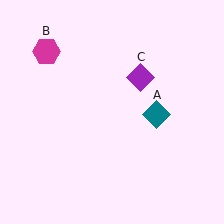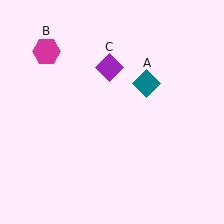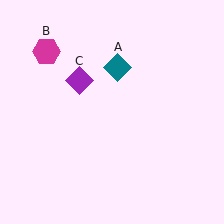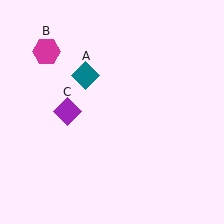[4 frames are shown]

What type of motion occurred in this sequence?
The teal diamond (object A), purple diamond (object C) rotated counterclockwise around the center of the scene.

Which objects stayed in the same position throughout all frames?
Magenta hexagon (object B) remained stationary.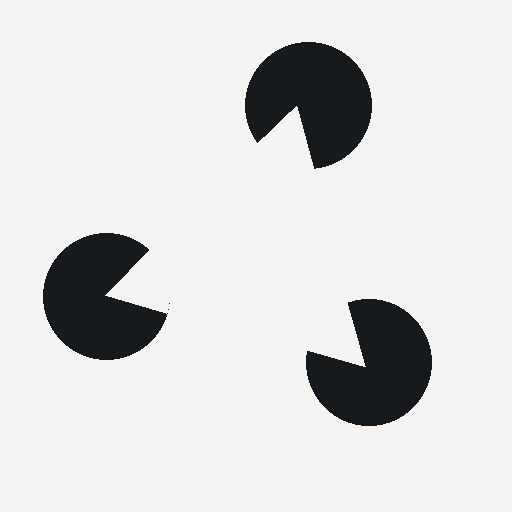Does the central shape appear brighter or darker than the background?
It typically appears slightly brighter than the background, even though no actual brightness change is drawn.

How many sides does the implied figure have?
3 sides.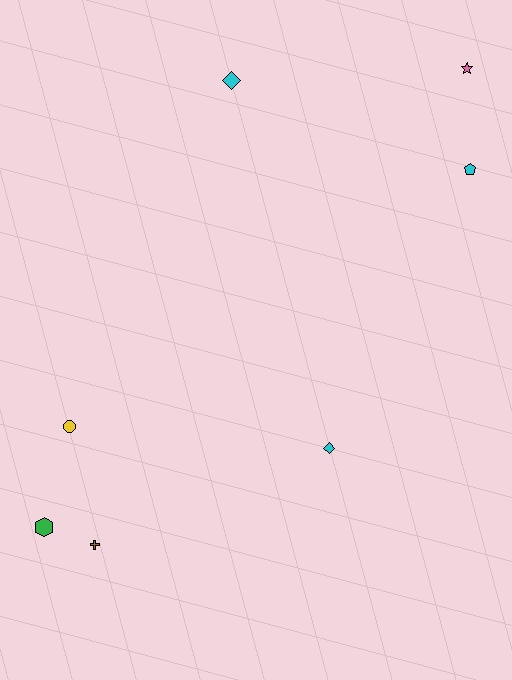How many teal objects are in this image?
There are no teal objects.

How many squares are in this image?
There are no squares.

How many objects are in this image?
There are 7 objects.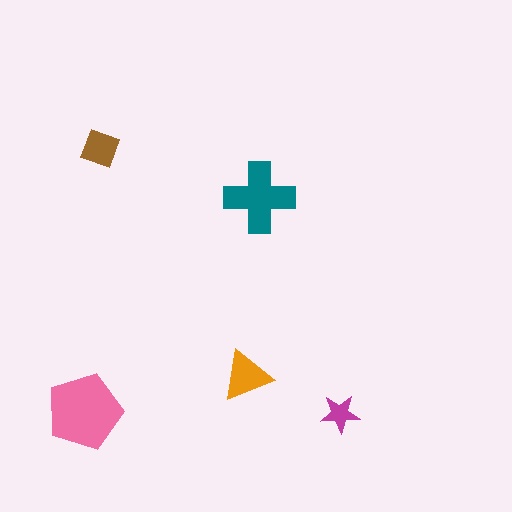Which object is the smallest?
The magenta star.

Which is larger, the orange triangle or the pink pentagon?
The pink pentagon.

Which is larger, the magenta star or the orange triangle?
The orange triangle.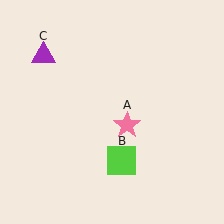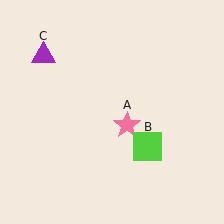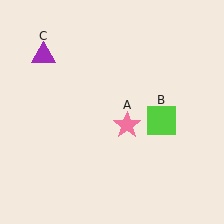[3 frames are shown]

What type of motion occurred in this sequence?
The lime square (object B) rotated counterclockwise around the center of the scene.